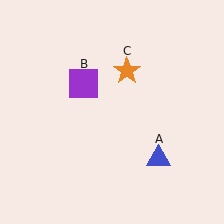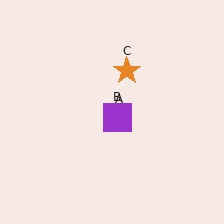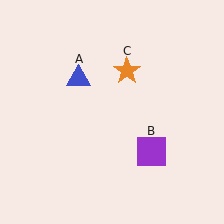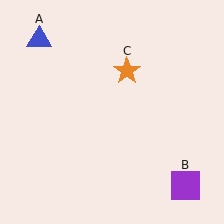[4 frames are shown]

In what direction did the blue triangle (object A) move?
The blue triangle (object A) moved up and to the left.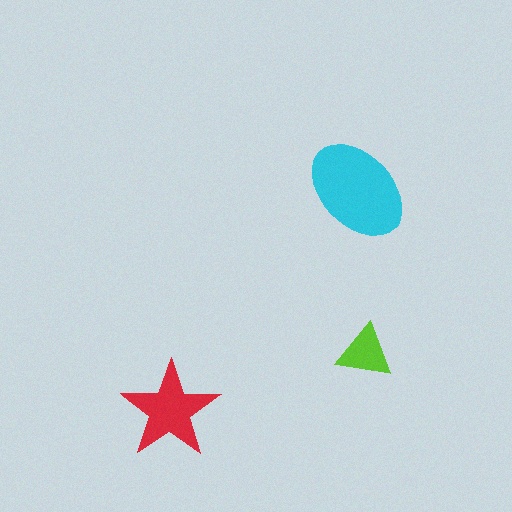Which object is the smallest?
The lime triangle.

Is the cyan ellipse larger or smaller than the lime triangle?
Larger.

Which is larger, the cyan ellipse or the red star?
The cyan ellipse.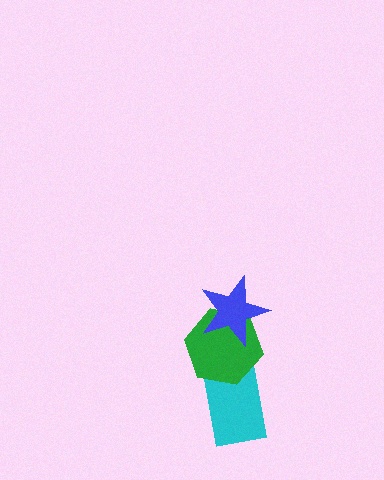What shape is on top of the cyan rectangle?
The green hexagon is on top of the cyan rectangle.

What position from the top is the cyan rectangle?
The cyan rectangle is 3rd from the top.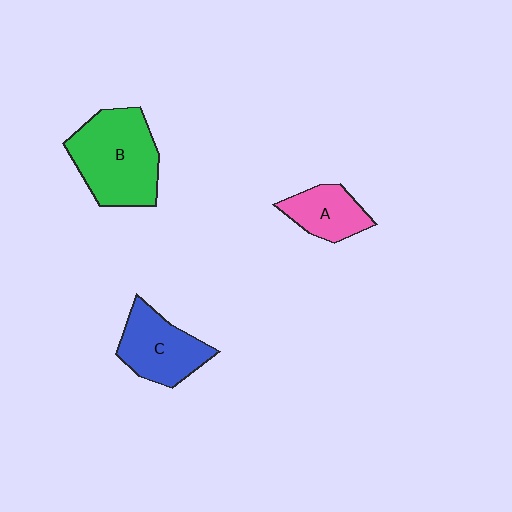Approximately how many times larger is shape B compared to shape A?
Approximately 2.0 times.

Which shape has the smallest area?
Shape A (pink).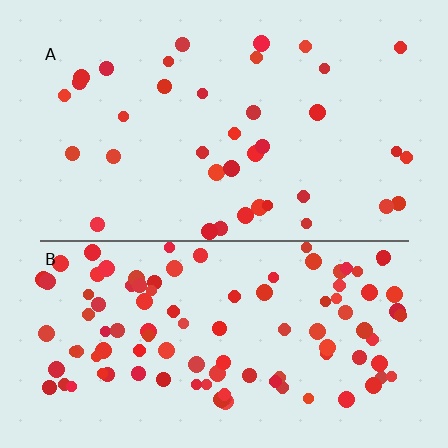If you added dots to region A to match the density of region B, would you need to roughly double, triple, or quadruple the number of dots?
Approximately triple.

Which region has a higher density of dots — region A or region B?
B (the bottom).